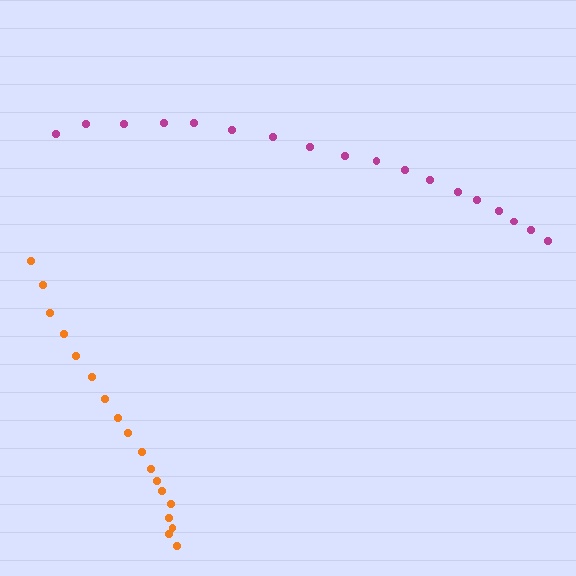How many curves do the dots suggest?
There are 2 distinct paths.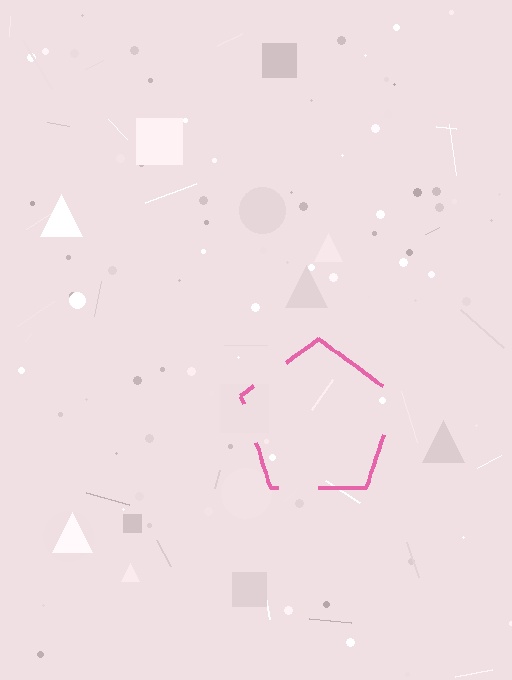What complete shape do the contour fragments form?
The contour fragments form a pentagon.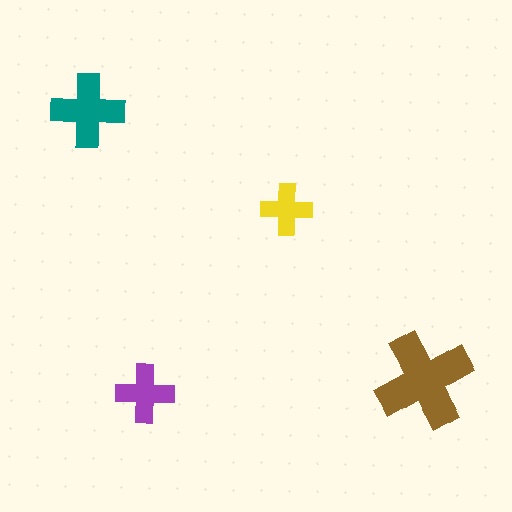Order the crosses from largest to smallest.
the brown one, the teal one, the purple one, the yellow one.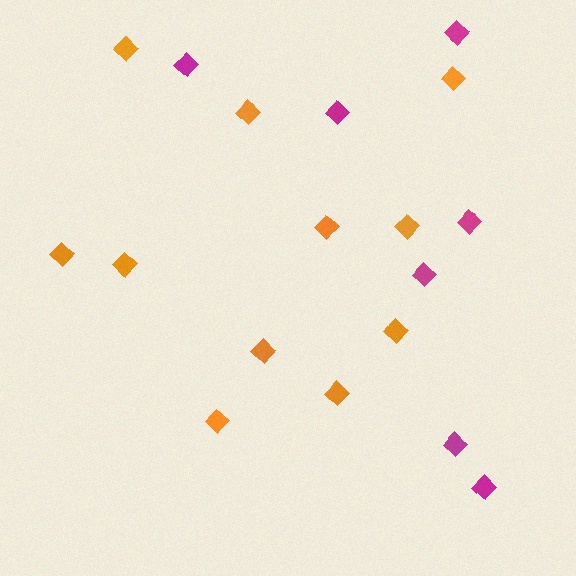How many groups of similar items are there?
There are 2 groups: one group of magenta diamonds (7) and one group of orange diamonds (11).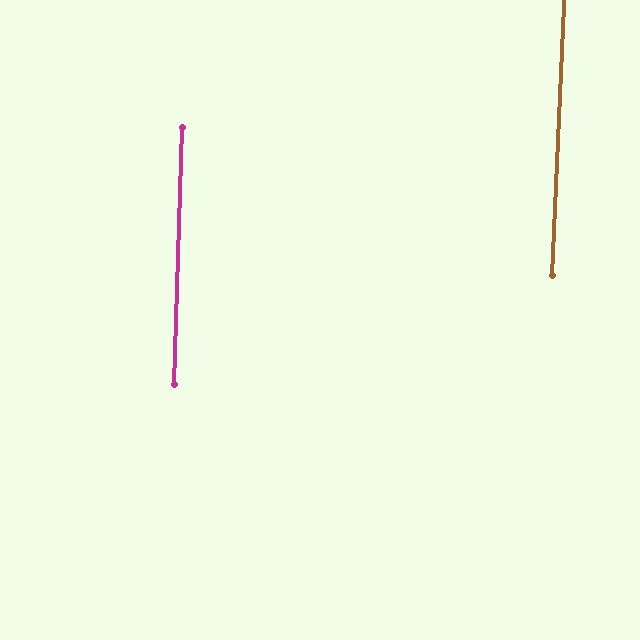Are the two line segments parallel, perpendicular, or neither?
Parallel — their directions differ by only 0.7°.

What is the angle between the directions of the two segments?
Approximately 1 degree.